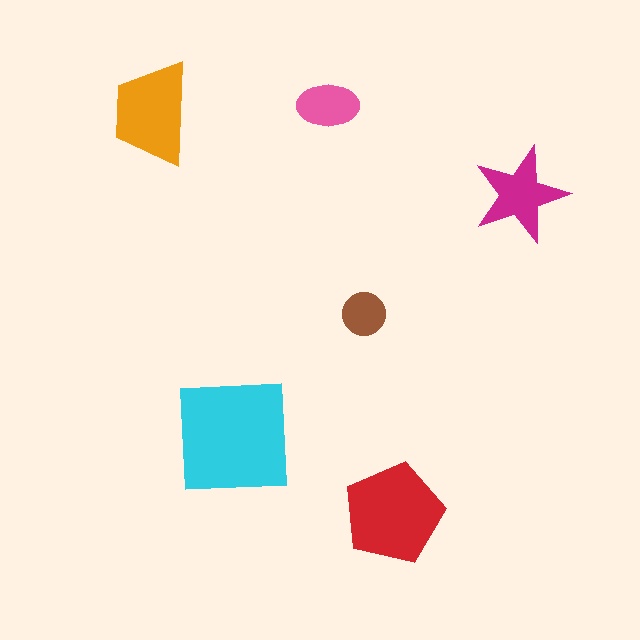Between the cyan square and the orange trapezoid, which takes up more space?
The cyan square.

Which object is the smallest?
The brown circle.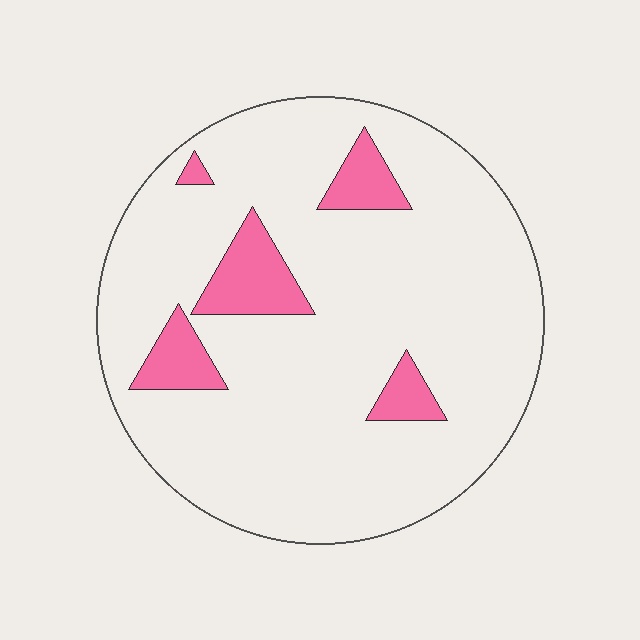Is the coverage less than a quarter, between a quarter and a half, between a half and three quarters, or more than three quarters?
Less than a quarter.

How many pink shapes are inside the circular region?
5.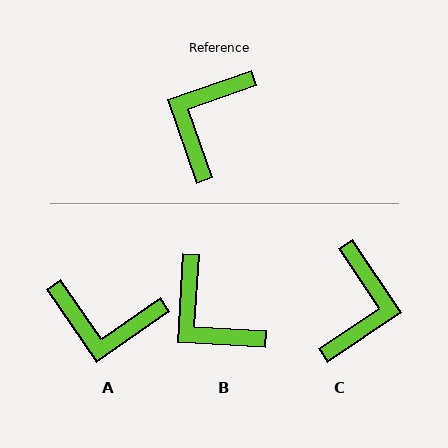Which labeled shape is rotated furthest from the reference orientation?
C, about 165 degrees away.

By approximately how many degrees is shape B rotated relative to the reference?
Approximately 67 degrees counter-clockwise.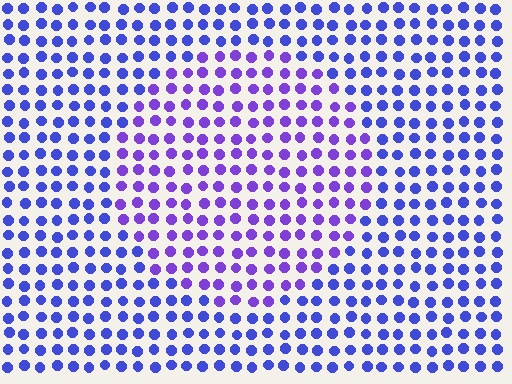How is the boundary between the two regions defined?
The boundary is defined purely by a slight shift in hue (about 29 degrees). Spacing, size, and orientation are identical on both sides.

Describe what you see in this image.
The image is filled with small blue elements in a uniform arrangement. A circle-shaped region is visible where the elements are tinted to a slightly different hue, forming a subtle color boundary.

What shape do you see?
I see a circle.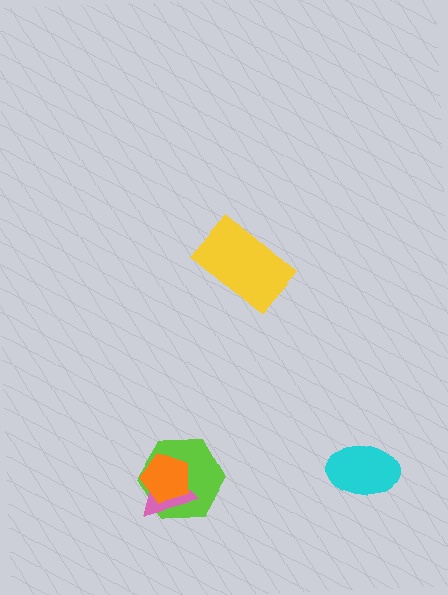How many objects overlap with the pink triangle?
2 objects overlap with the pink triangle.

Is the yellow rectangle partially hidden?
No, no other shape covers it.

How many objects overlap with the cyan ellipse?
0 objects overlap with the cyan ellipse.